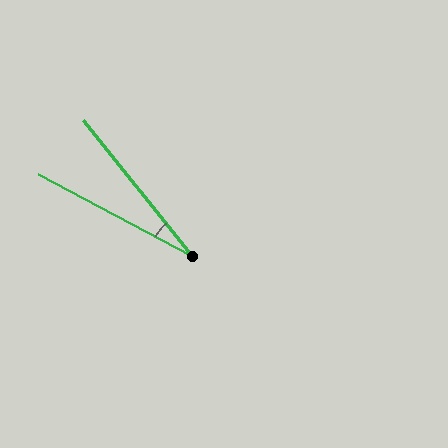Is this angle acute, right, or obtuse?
It is acute.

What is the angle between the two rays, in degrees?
Approximately 23 degrees.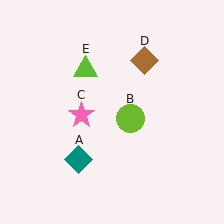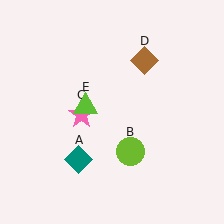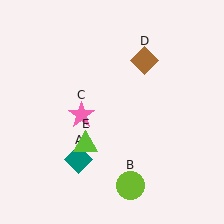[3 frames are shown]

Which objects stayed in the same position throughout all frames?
Teal diamond (object A) and pink star (object C) and brown diamond (object D) remained stationary.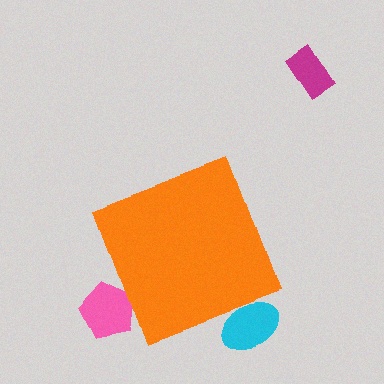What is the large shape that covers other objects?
An orange diamond.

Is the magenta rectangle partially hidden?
No, the magenta rectangle is fully visible.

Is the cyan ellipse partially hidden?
Yes, the cyan ellipse is partially hidden behind the orange diamond.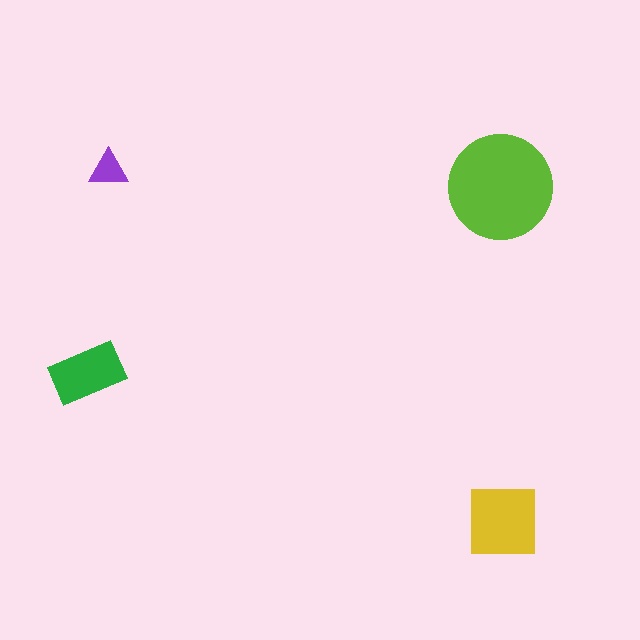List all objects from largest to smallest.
The lime circle, the yellow square, the green rectangle, the purple triangle.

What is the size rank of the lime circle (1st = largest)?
1st.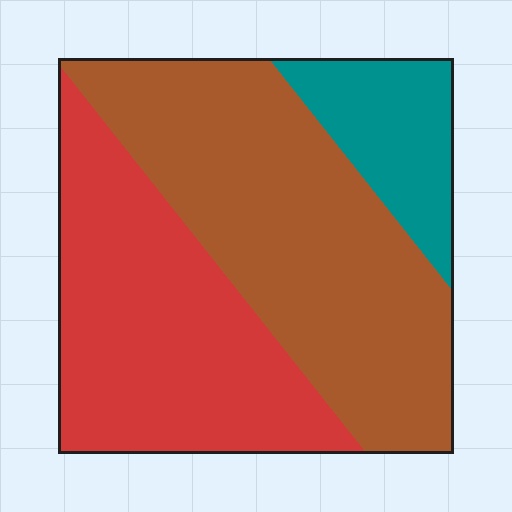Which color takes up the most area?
Brown, at roughly 50%.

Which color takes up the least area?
Teal, at roughly 15%.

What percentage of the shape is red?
Red takes up about three eighths (3/8) of the shape.